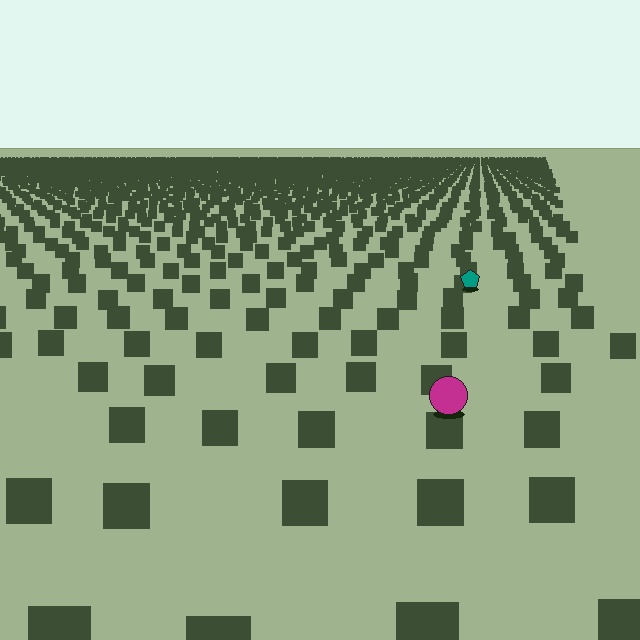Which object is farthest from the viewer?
The teal pentagon is farthest from the viewer. It appears smaller and the ground texture around it is denser.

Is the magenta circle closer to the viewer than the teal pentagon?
Yes. The magenta circle is closer — you can tell from the texture gradient: the ground texture is coarser near it.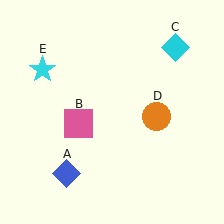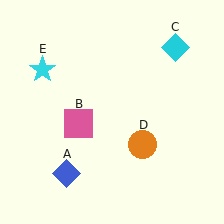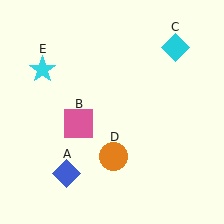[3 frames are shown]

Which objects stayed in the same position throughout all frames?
Blue diamond (object A) and pink square (object B) and cyan diamond (object C) and cyan star (object E) remained stationary.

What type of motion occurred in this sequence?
The orange circle (object D) rotated clockwise around the center of the scene.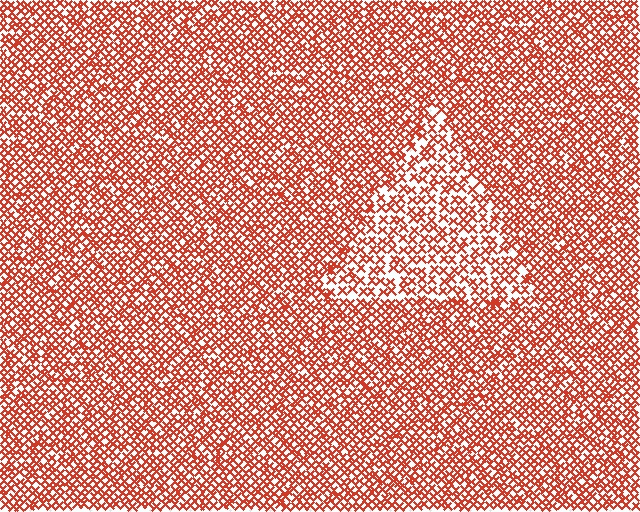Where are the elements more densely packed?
The elements are more densely packed outside the triangle boundary.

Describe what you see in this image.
The image contains small red elements arranged at two different densities. A triangle-shaped region is visible where the elements are less densely packed than the surrounding area.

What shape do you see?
I see a triangle.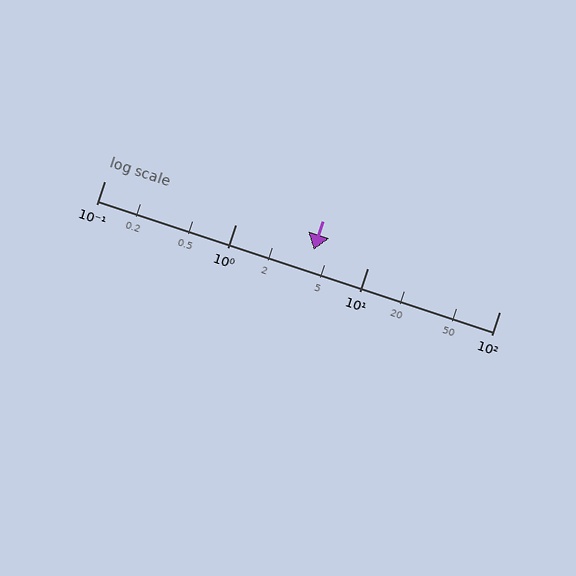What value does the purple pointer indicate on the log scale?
The pointer indicates approximately 3.9.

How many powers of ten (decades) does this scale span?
The scale spans 3 decades, from 0.1 to 100.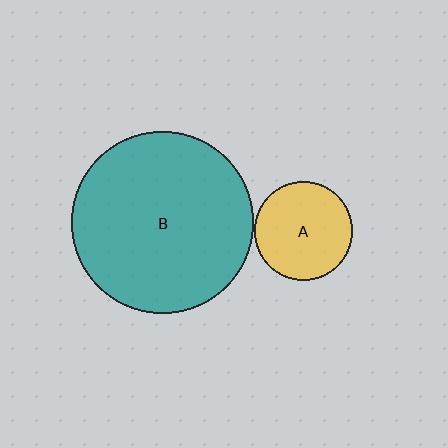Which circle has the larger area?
Circle B (teal).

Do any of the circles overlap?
No, none of the circles overlap.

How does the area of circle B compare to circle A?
Approximately 3.4 times.